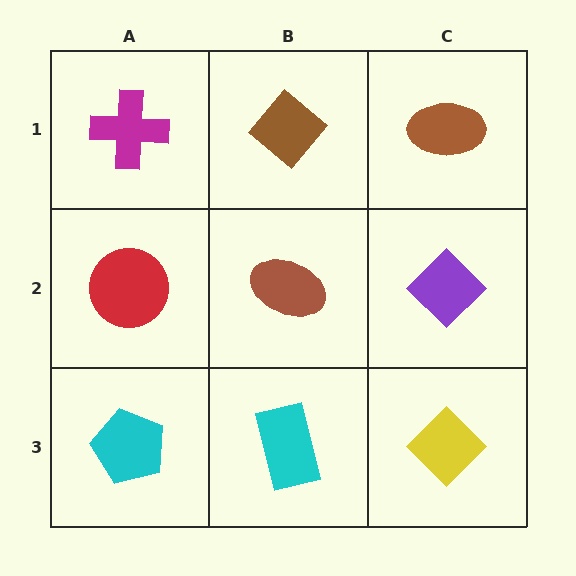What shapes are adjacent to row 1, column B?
A brown ellipse (row 2, column B), a magenta cross (row 1, column A), a brown ellipse (row 1, column C).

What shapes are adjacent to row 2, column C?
A brown ellipse (row 1, column C), a yellow diamond (row 3, column C), a brown ellipse (row 2, column B).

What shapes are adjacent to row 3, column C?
A purple diamond (row 2, column C), a cyan rectangle (row 3, column B).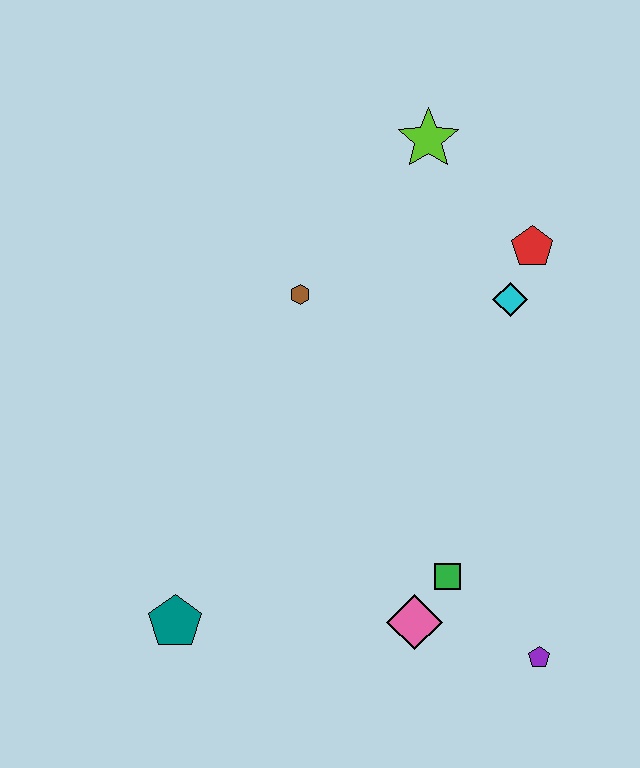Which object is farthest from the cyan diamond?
The teal pentagon is farthest from the cyan diamond.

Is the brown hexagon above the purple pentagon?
Yes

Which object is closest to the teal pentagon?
The pink diamond is closest to the teal pentagon.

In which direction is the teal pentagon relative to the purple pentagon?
The teal pentagon is to the left of the purple pentagon.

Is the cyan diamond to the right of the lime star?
Yes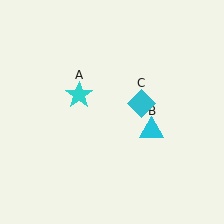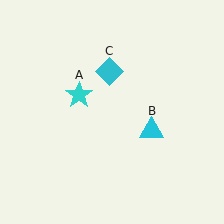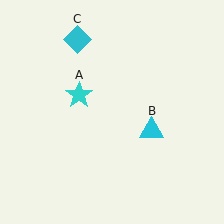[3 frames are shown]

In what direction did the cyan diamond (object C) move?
The cyan diamond (object C) moved up and to the left.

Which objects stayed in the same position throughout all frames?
Cyan star (object A) and cyan triangle (object B) remained stationary.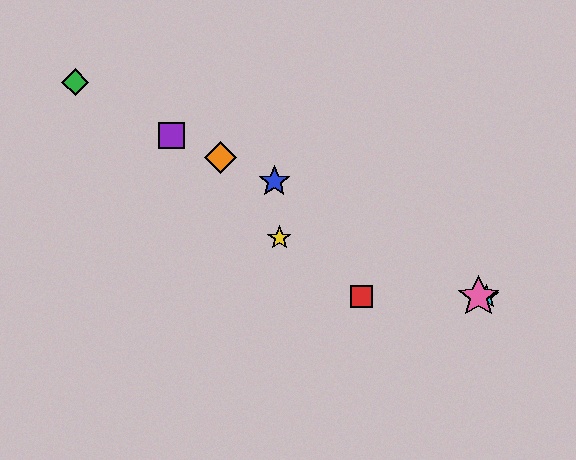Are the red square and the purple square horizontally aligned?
No, the red square is at y≈297 and the purple square is at y≈135.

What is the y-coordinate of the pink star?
The pink star is at y≈297.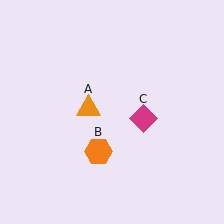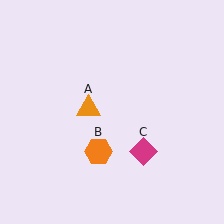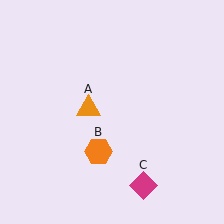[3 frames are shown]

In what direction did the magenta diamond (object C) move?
The magenta diamond (object C) moved down.